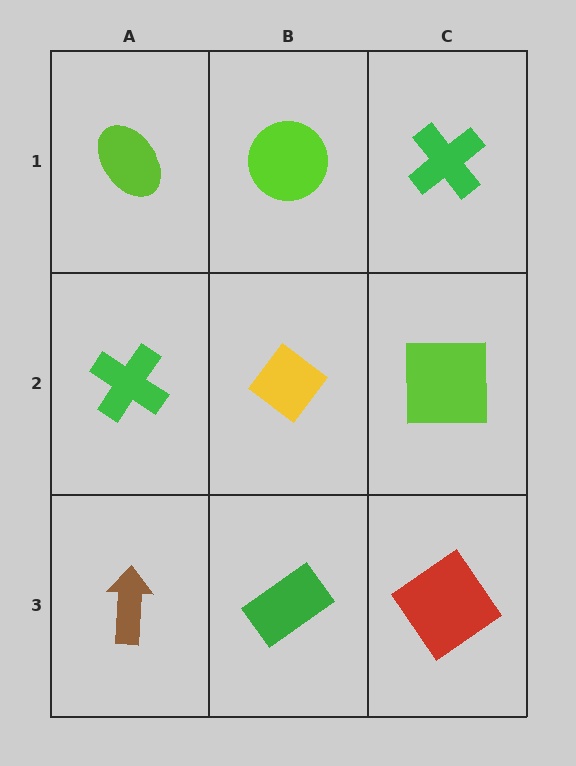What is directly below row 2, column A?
A brown arrow.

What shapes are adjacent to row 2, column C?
A green cross (row 1, column C), a red diamond (row 3, column C), a yellow diamond (row 2, column B).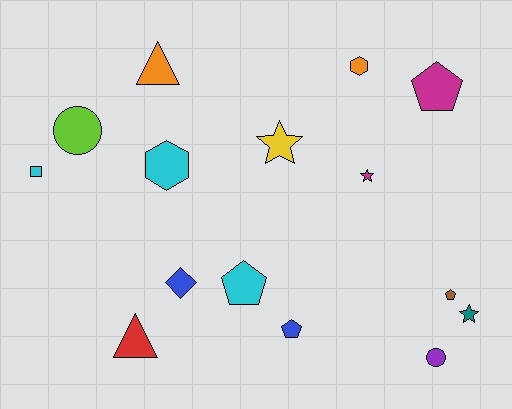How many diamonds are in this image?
There is 1 diamond.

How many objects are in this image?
There are 15 objects.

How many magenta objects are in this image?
There are 2 magenta objects.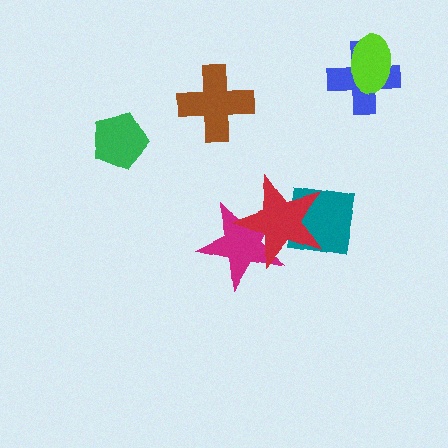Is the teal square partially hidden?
Yes, it is partially covered by another shape.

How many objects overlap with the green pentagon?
0 objects overlap with the green pentagon.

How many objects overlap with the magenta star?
1 object overlaps with the magenta star.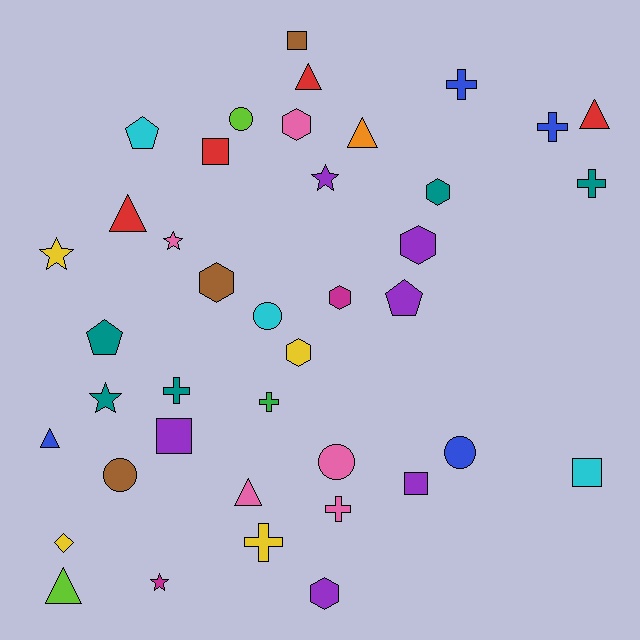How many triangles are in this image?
There are 7 triangles.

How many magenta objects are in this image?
There are 2 magenta objects.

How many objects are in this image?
There are 40 objects.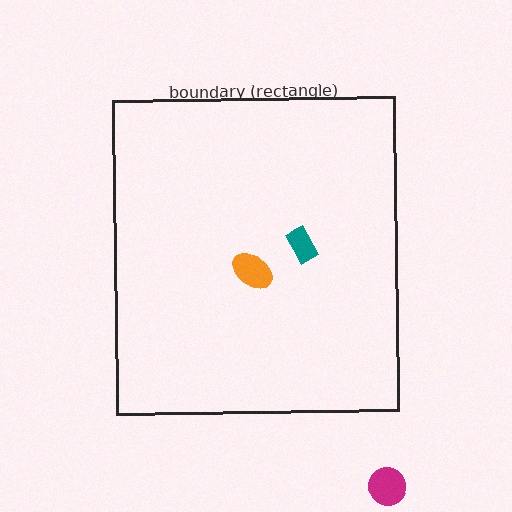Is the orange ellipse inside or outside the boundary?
Inside.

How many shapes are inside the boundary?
2 inside, 1 outside.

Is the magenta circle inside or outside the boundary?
Outside.